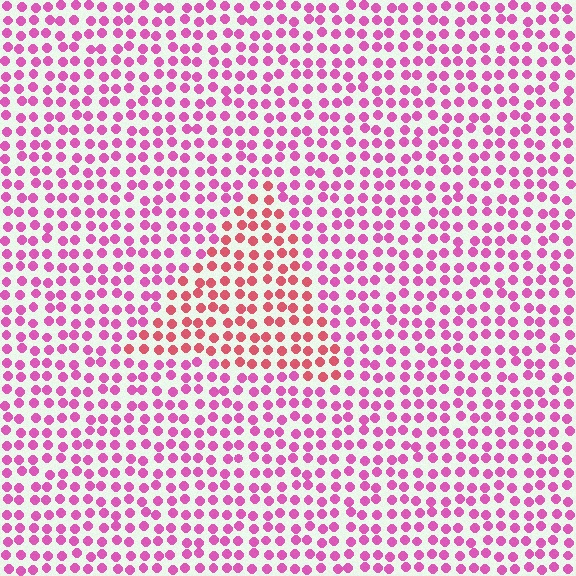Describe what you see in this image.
The image is filled with small pink elements in a uniform arrangement. A triangle-shaped region is visible where the elements are tinted to a slightly different hue, forming a subtle color boundary.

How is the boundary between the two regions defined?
The boundary is defined purely by a slight shift in hue (about 34 degrees). Spacing, size, and orientation are identical on both sides.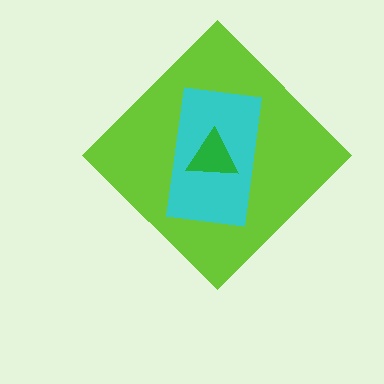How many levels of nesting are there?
3.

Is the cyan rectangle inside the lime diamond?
Yes.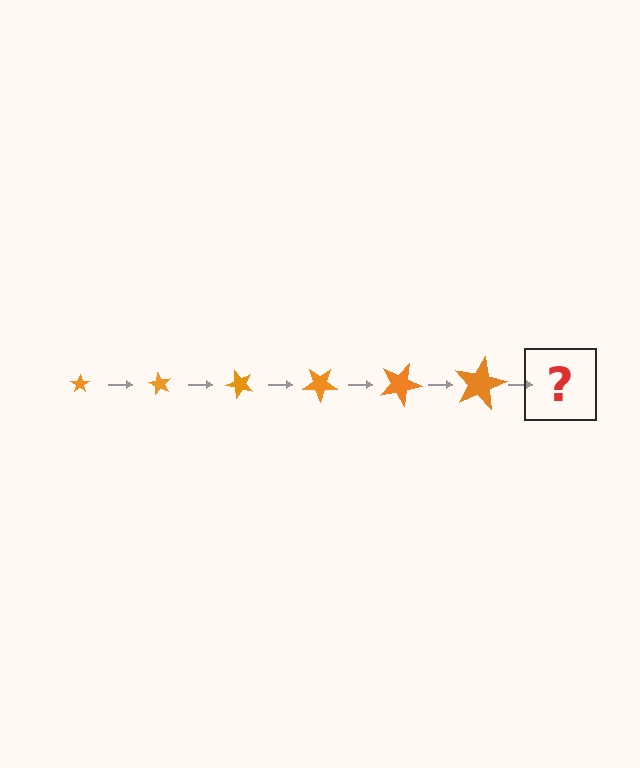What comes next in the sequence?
The next element should be a star, larger than the previous one and rotated 360 degrees from the start.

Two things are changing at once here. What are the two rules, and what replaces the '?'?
The two rules are that the star grows larger each step and it rotates 60 degrees each step. The '?' should be a star, larger than the previous one and rotated 360 degrees from the start.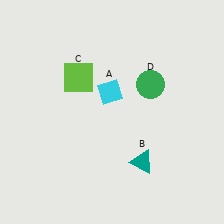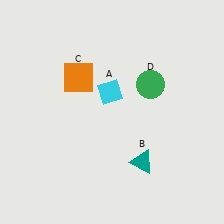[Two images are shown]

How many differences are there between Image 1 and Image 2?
There is 1 difference between the two images.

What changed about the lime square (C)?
In Image 1, C is lime. In Image 2, it changed to orange.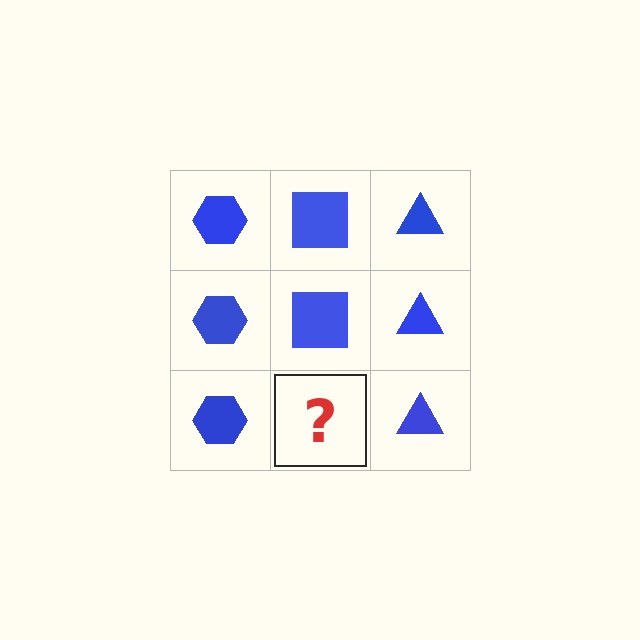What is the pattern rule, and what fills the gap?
The rule is that each column has a consistent shape. The gap should be filled with a blue square.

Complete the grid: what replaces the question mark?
The question mark should be replaced with a blue square.